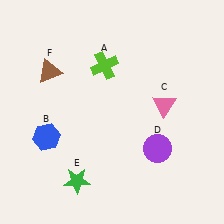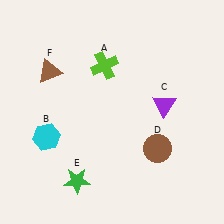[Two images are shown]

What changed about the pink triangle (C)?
In Image 1, C is pink. In Image 2, it changed to purple.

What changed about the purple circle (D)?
In Image 1, D is purple. In Image 2, it changed to brown.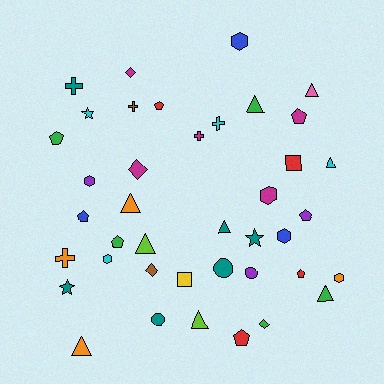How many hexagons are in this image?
There are 6 hexagons.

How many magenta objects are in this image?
There are 5 magenta objects.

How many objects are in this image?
There are 40 objects.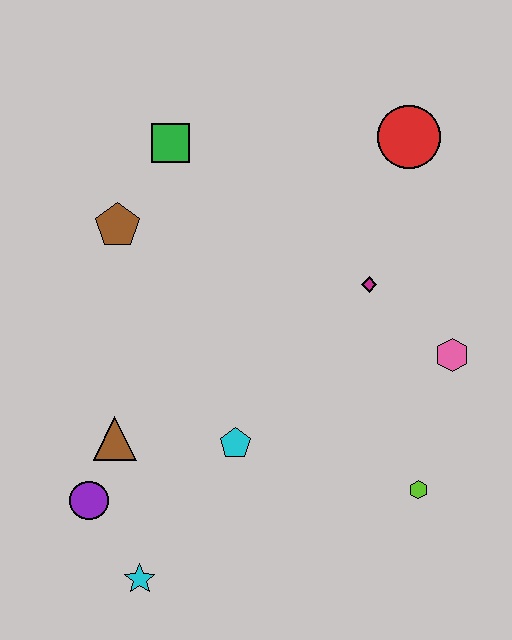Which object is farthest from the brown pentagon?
The lime hexagon is farthest from the brown pentagon.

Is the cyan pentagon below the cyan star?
No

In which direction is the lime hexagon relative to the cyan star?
The lime hexagon is to the right of the cyan star.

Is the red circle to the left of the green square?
No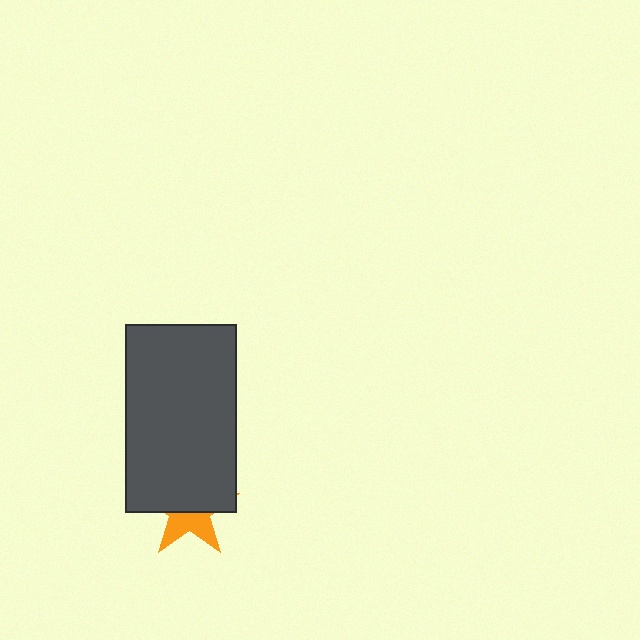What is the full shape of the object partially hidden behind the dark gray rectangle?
The partially hidden object is an orange star.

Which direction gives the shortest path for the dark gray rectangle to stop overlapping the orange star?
Moving up gives the shortest separation.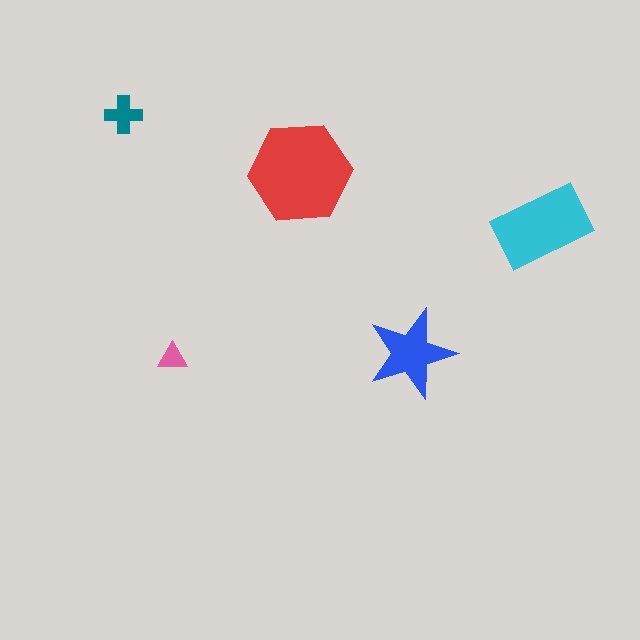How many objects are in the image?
There are 5 objects in the image.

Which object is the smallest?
The pink triangle.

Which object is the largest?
The red hexagon.